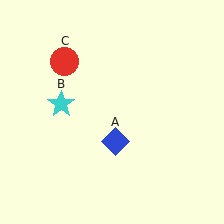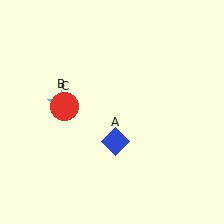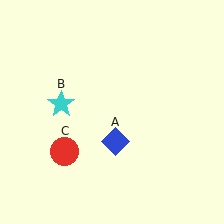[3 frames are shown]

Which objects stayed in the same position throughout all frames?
Blue diamond (object A) and cyan star (object B) remained stationary.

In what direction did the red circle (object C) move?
The red circle (object C) moved down.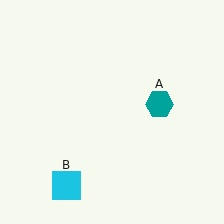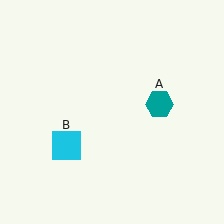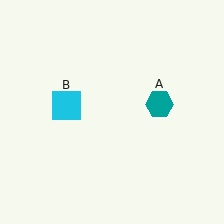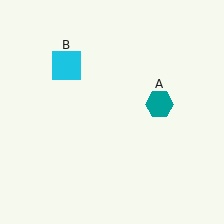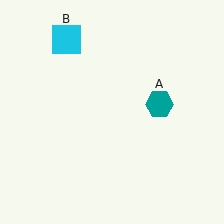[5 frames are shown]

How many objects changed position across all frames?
1 object changed position: cyan square (object B).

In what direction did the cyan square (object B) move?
The cyan square (object B) moved up.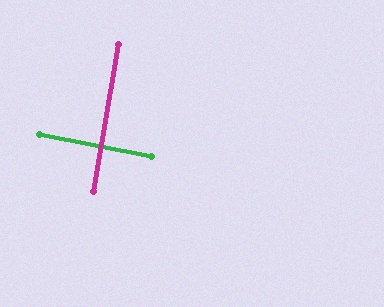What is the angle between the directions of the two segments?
Approximately 88 degrees.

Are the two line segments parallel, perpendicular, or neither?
Perpendicular — they meet at approximately 88°.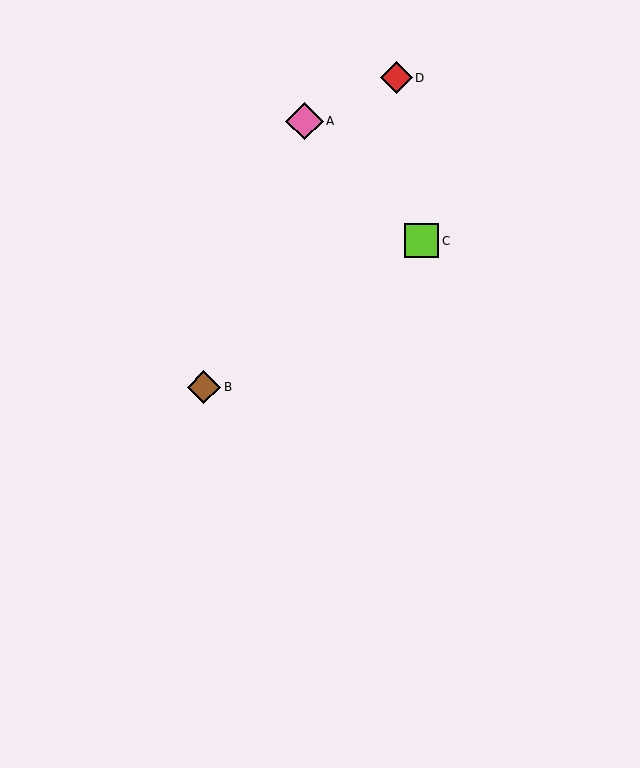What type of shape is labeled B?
Shape B is a brown diamond.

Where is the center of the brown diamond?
The center of the brown diamond is at (204, 387).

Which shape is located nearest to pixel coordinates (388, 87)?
The red diamond (labeled D) at (396, 78) is nearest to that location.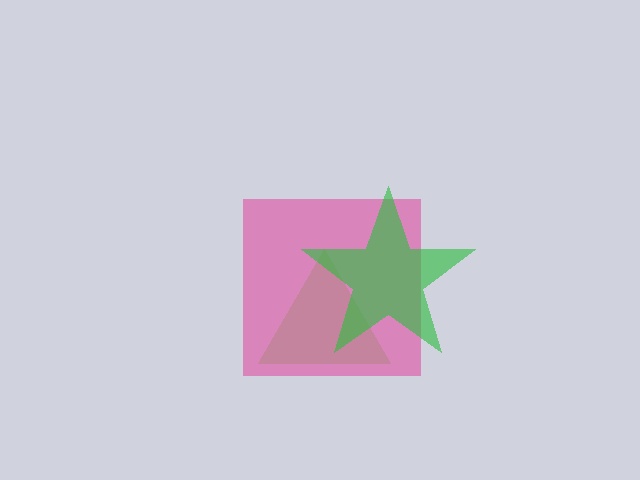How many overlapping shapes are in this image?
There are 3 overlapping shapes in the image.